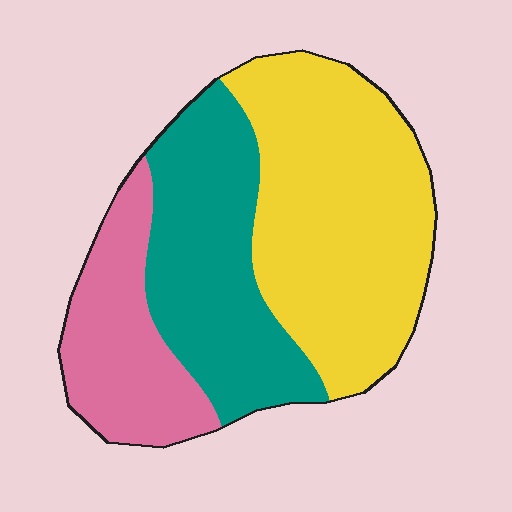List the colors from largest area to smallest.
From largest to smallest: yellow, teal, pink.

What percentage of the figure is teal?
Teal covers 32% of the figure.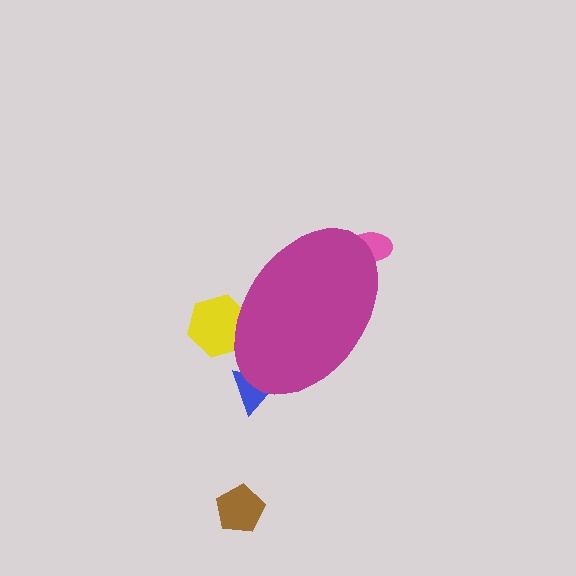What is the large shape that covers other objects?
A magenta ellipse.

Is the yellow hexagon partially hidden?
Yes, the yellow hexagon is partially hidden behind the magenta ellipse.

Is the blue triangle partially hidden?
Yes, the blue triangle is partially hidden behind the magenta ellipse.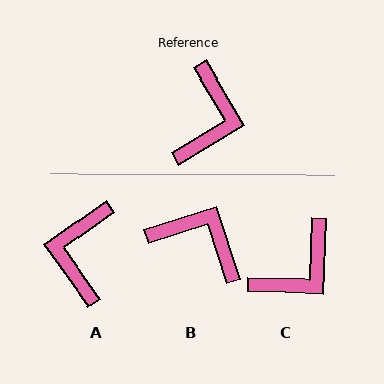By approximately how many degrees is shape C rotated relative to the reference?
Approximately 33 degrees clockwise.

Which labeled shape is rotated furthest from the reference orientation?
A, about 176 degrees away.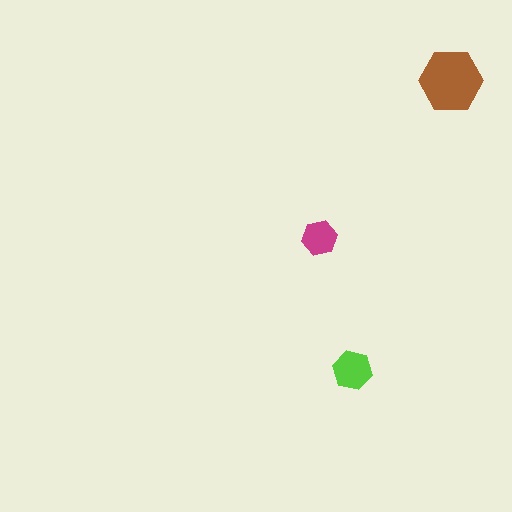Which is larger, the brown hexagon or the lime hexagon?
The brown one.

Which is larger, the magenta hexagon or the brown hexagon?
The brown one.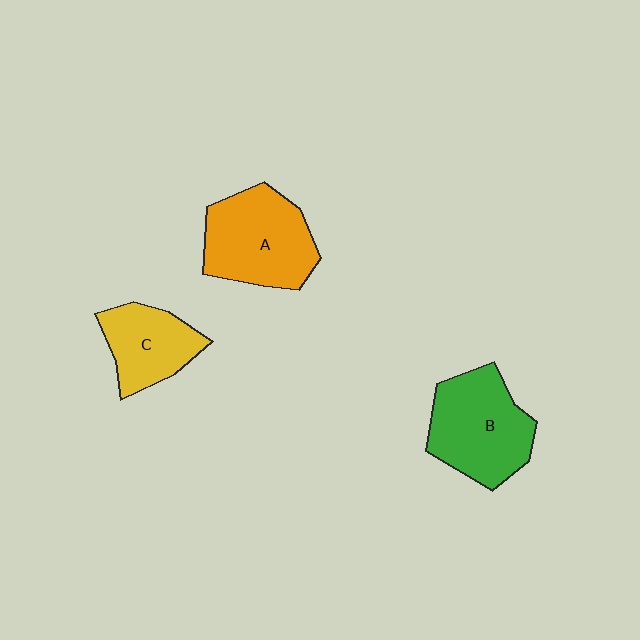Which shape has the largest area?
Shape A (orange).